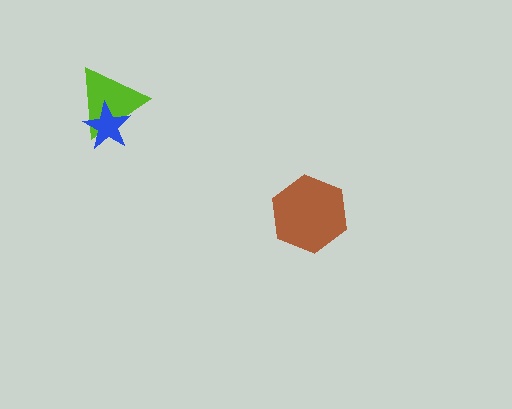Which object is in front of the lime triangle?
The blue star is in front of the lime triangle.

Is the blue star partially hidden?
No, no other shape covers it.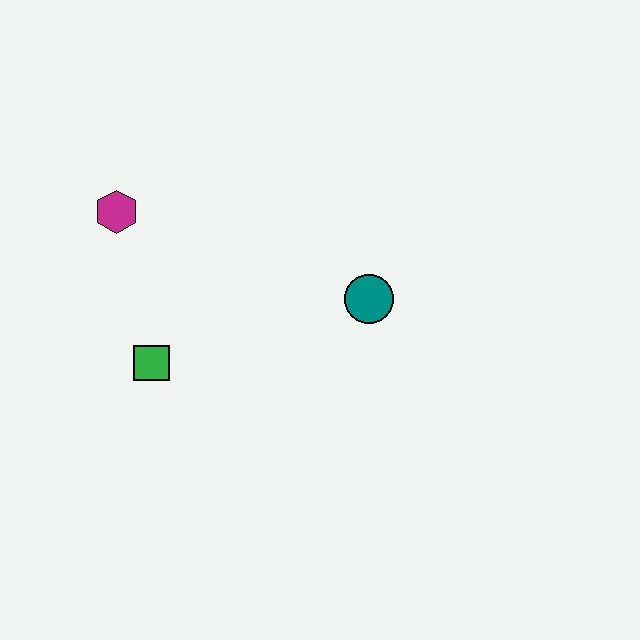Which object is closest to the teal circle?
The green square is closest to the teal circle.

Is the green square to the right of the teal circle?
No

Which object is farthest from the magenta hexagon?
The teal circle is farthest from the magenta hexagon.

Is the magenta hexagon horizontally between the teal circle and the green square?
No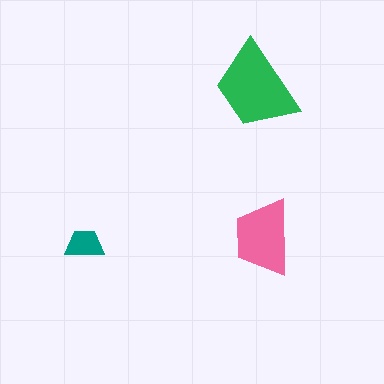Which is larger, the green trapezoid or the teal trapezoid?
The green one.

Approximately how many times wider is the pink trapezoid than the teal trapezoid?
About 2 times wider.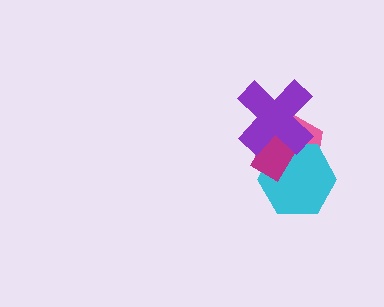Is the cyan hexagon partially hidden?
Yes, it is partially covered by another shape.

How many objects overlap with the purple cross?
3 objects overlap with the purple cross.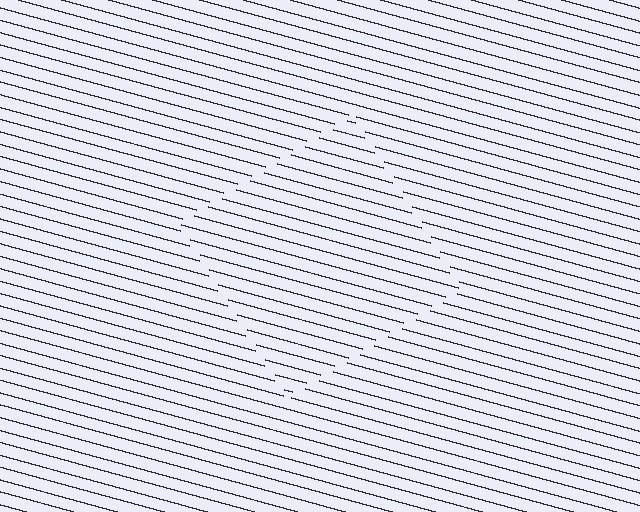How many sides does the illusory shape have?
4 sides — the line-ends trace a square.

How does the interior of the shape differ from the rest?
The interior of the shape contains the same grating, shifted by half a period — the contour is defined by the phase discontinuity where line-ends from the inner and outer gratings abut.